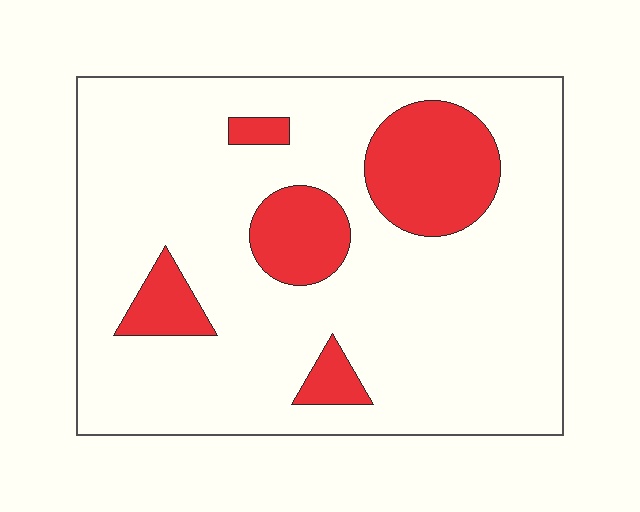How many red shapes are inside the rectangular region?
5.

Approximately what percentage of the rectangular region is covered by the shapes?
Approximately 20%.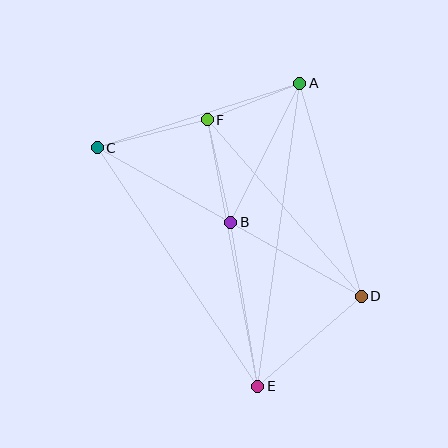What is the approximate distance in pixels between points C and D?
The distance between C and D is approximately 303 pixels.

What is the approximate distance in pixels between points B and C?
The distance between B and C is approximately 153 pixels.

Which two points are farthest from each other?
Points A and E are farthest from each other.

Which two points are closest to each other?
Points A and F are closest to each other.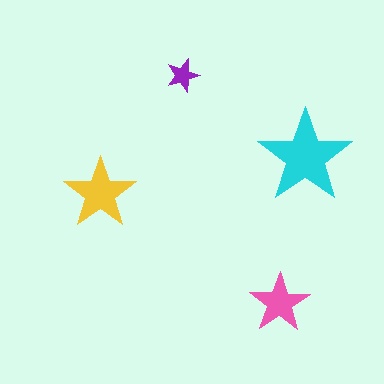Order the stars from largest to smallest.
the cyan one, the yellow one, the pink one, the purple one.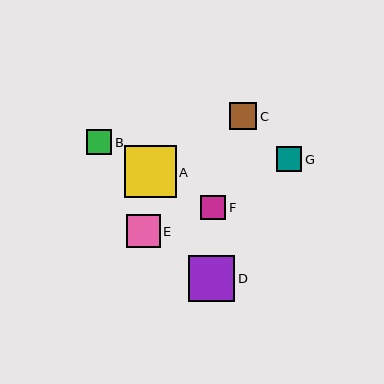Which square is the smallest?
Square F is the smallest with a size of approximately 25 pixels.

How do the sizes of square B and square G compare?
Square B and square G are approximately the same size.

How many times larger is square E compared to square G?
Square E is approximately 1.3 times the size of square G.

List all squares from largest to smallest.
From largest to smallest: A, D, E, C, B, G, F.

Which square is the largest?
Square A is the largest with a size of approximately 52 pixels.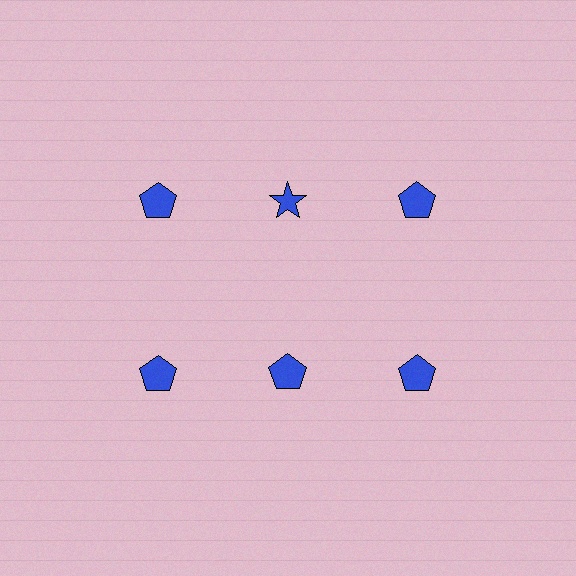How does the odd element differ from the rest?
It has a different shape: star instead of pentagon.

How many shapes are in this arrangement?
There are 6 shapes arranged in a grid pattern.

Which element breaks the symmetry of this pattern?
The blue star in the top row, second from left column breaks the symmetry. All other shapes are blue pentagons.